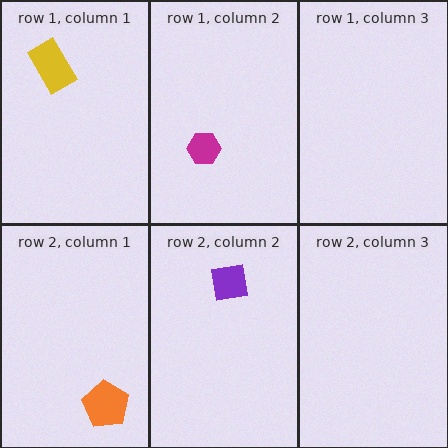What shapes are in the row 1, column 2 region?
The magenta hexagon.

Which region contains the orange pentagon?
The row 2, column 1 region.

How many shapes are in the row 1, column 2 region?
1.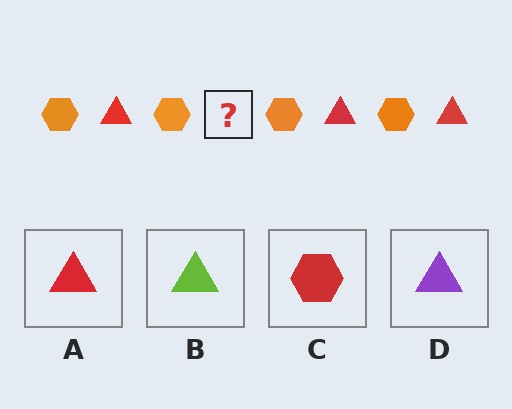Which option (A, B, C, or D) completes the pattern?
A.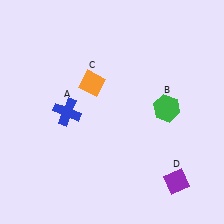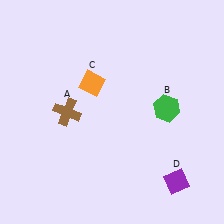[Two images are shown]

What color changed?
The cross (A) changed from blue in Image 1 to brown in Image 2.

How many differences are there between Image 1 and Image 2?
There is 1 difference between the two images.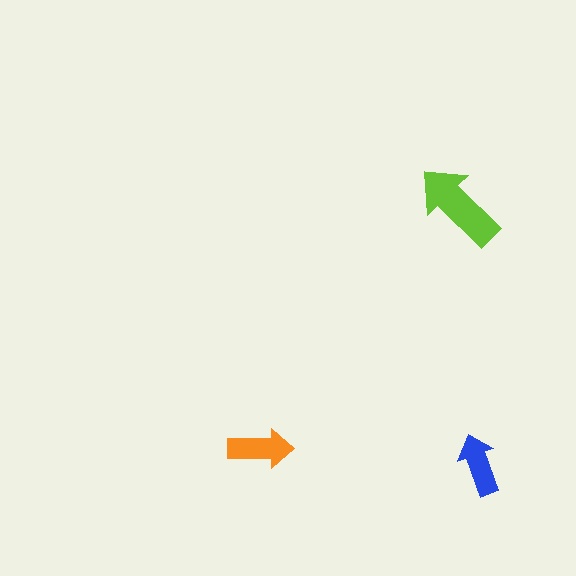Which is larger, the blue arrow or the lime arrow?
The lime one.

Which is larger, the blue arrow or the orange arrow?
The orange one.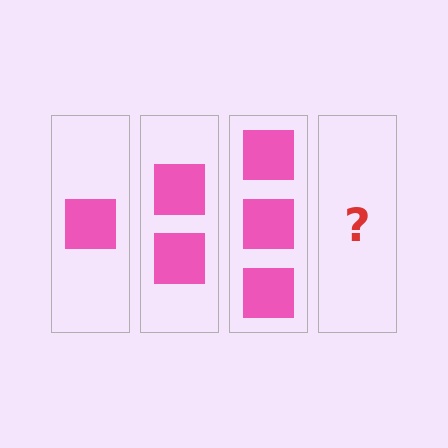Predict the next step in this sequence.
The next step is 4 squares.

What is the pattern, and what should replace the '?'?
The pattern is that each step adds one more square. The '?' should be 4 squares.